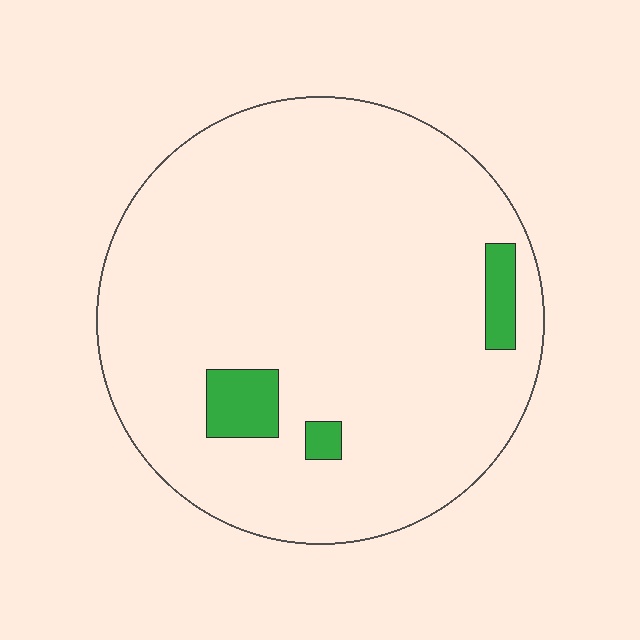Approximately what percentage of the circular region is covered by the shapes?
Approximately 5%.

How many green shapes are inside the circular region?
3.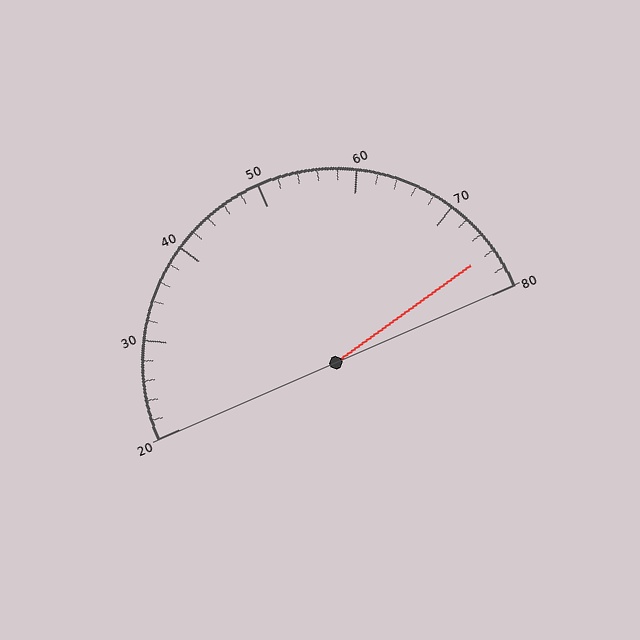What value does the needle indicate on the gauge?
The needle indicates approximately 76.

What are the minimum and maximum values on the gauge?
The gauge ranges from 20 to 80.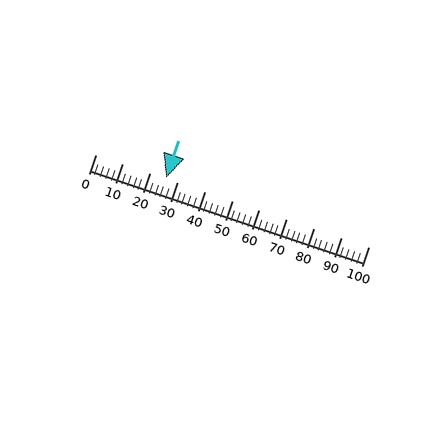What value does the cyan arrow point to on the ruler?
The cyan arrow points to approximately 26.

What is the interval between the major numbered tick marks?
The major tick marks are spaced 10 units apart.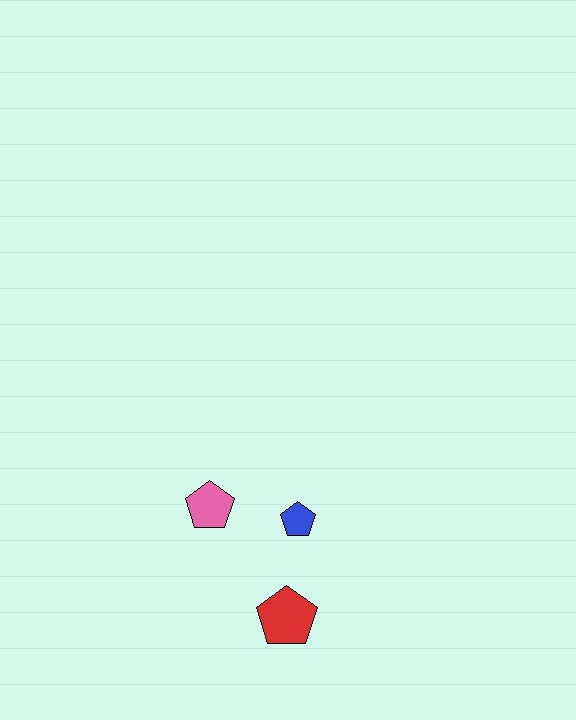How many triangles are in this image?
There are no triangles.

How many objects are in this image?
There are 3 objects.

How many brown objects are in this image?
There are no brown objects.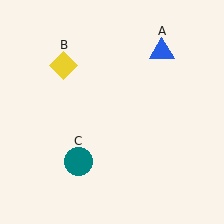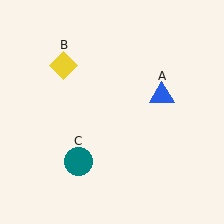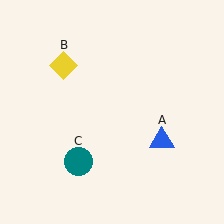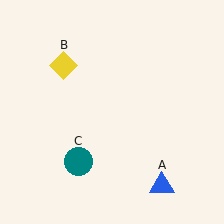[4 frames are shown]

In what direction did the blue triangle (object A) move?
The blue triangle (object A) moved down.